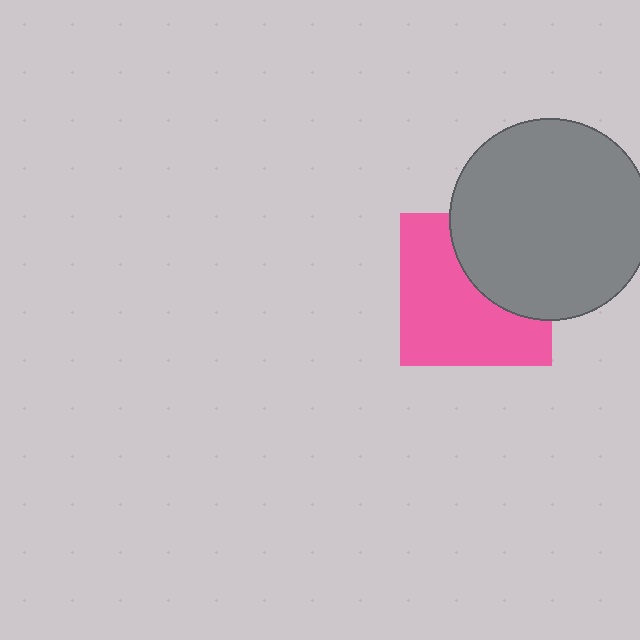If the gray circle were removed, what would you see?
You would see the complete pink square.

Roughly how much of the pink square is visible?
About half of it is visible (roughly 62%).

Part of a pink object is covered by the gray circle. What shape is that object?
It is a square.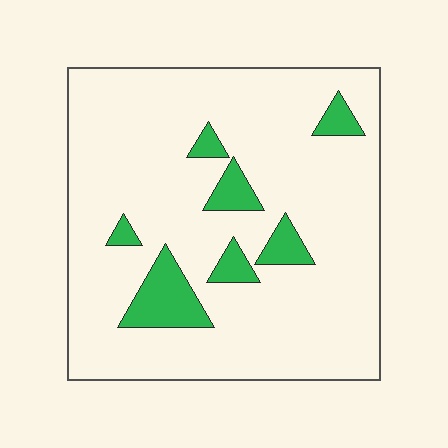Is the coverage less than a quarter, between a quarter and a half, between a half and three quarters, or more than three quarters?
Less than a quarter.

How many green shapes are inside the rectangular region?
7.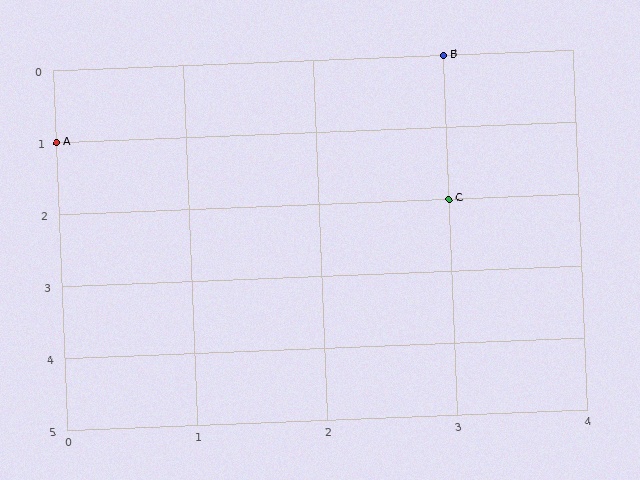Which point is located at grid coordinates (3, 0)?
Point B is at (3, 0).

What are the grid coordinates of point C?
Point C is at grid coordinates (3, 2).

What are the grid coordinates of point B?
Point B is at grid coordinates (3, 0).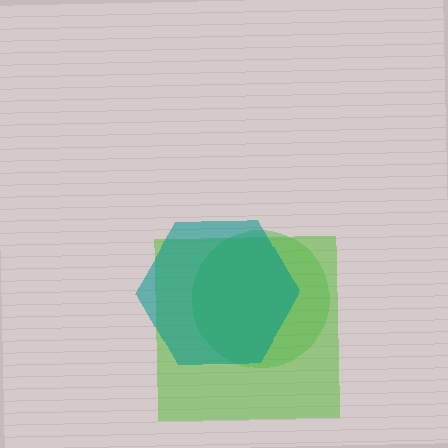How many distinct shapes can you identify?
There are 3 distinct shapes: a green circle, a lime square, a teal hexagon.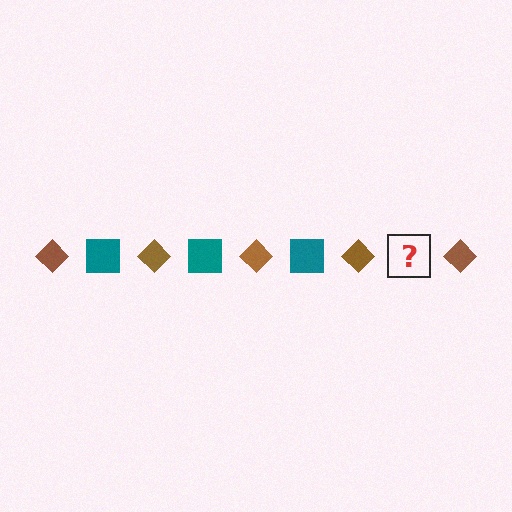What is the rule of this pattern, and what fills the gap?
The rule is that the pattern alternates between brown diamond and teal square. The gap should be filled with a teal square.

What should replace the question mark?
The question mark should be replaced with a teal square.